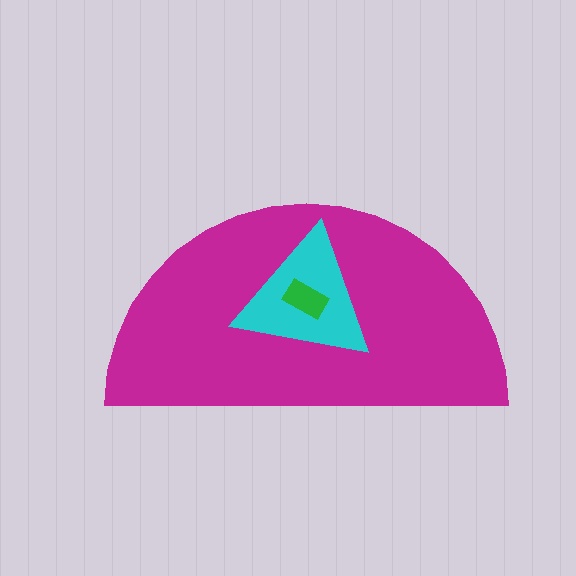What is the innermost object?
The green rectangle.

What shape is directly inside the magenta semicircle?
The cyan triangle.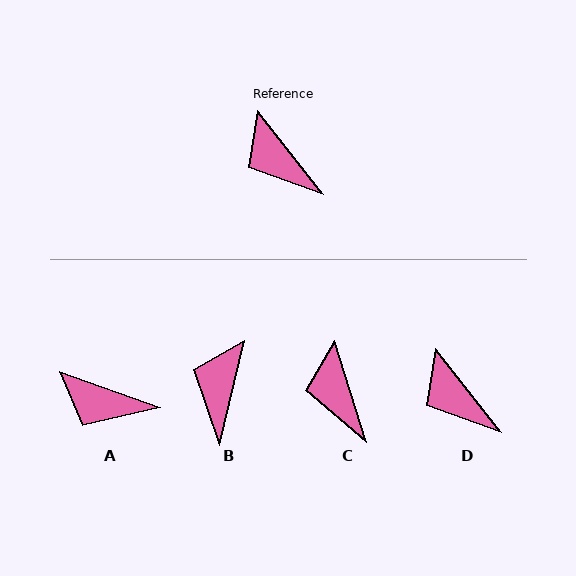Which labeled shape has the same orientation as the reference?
D.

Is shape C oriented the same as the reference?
No, it is off by about 21 degrees.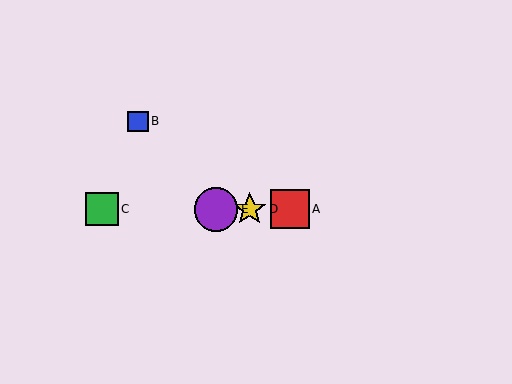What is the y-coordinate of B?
Object B is at y≈121.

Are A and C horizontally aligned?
Yes, both are at y≈209.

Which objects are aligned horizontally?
Objects A, C, D, E are aligned horizontally.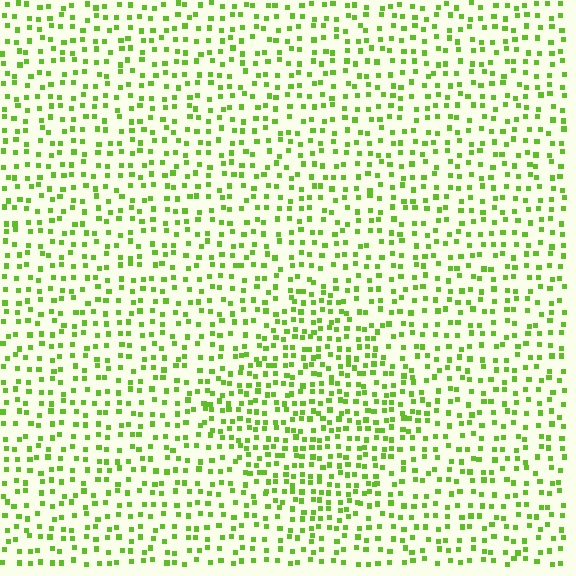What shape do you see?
I see a diamond.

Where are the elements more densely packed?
The elements are more densely packed inside the diamond boundary.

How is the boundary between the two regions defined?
The boundary is defined by a change in element density (approximately 1.6x ratio). All elements are the same color, size, and shape.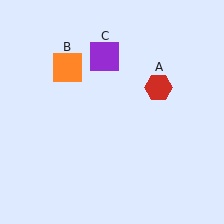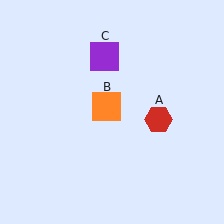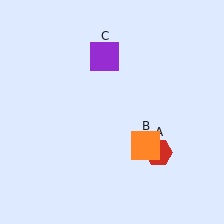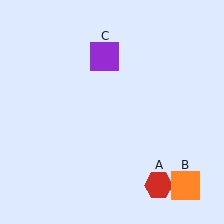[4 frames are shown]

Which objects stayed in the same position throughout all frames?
Purple square (object C) remained stationary.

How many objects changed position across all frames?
2 objects changed position: red hexagon (object A), orange square (object B).